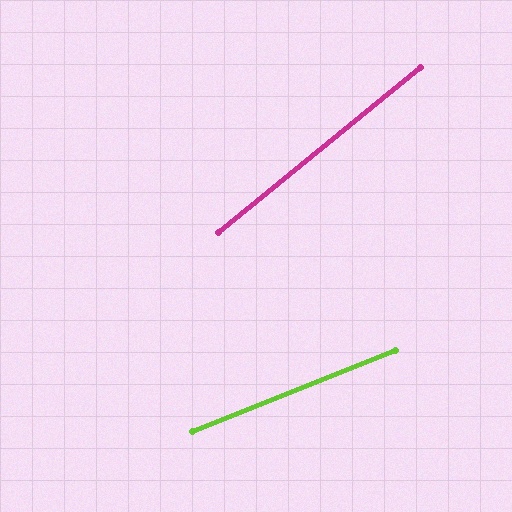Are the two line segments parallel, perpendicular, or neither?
Neither parallel nor perpendicular — they differ by about 18°.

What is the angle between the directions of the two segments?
Approximately 18 degrees.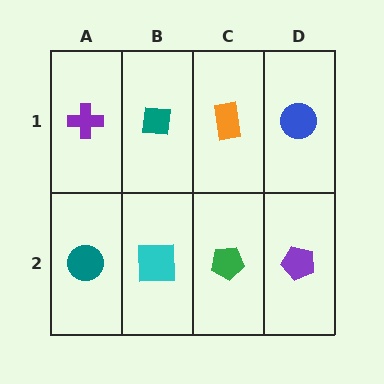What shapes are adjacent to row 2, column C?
An orange rectangle (row 1, column C), a cyan square (row 2, column B), a purple pentagon (row 2, column D).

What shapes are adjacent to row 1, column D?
A purple pentagon (row 2, column D), an orange rectangle (row 1, column C).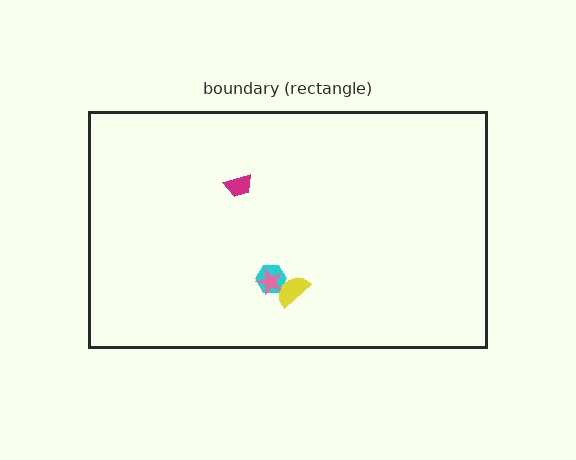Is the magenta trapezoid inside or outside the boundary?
Inside.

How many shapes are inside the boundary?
4 inside, 0 outside.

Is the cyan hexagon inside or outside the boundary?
Inside.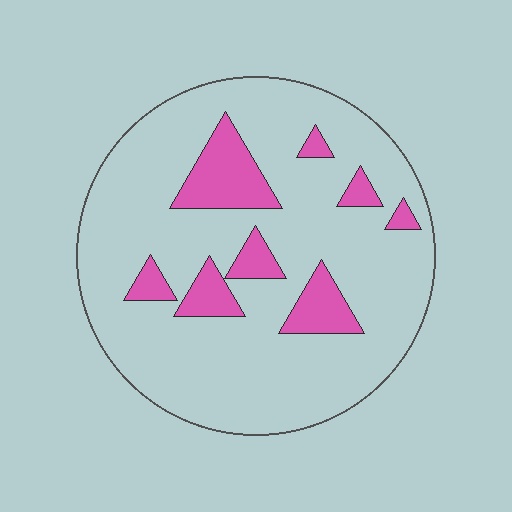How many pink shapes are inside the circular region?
8.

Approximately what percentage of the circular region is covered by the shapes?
Approximately 15%.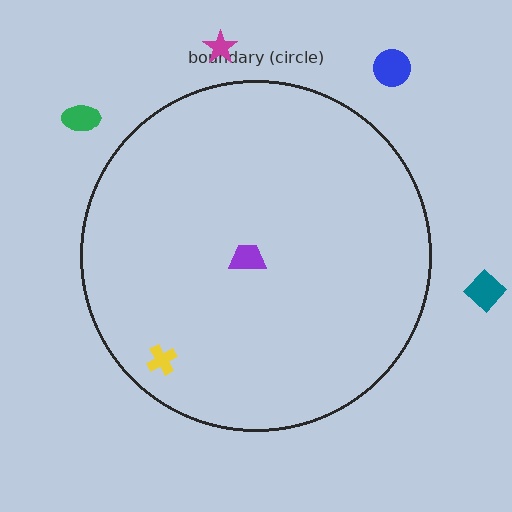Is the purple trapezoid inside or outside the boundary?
Inside.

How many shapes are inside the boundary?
2 inside, 4 outside.